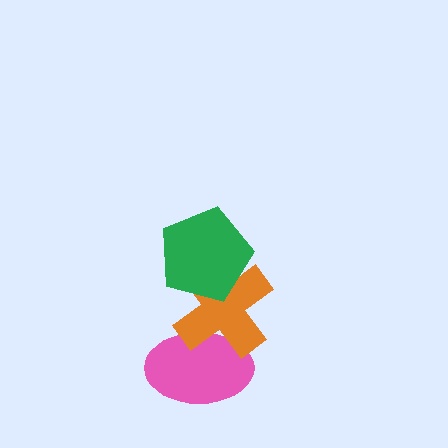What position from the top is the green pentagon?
The green pentagon is 1st from the top.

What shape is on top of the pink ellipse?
The orange cross is on top of the pink ellipse.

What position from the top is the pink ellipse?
The pink ellipse is 3rd from the top.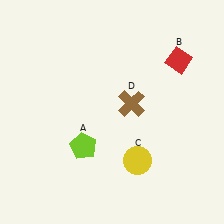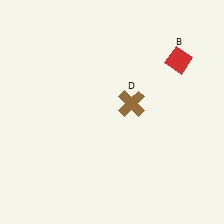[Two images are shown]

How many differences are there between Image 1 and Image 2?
There are 2 differences between the two images.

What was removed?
The yellow circle (C), the lime pentagon (A) were removed in Image 2.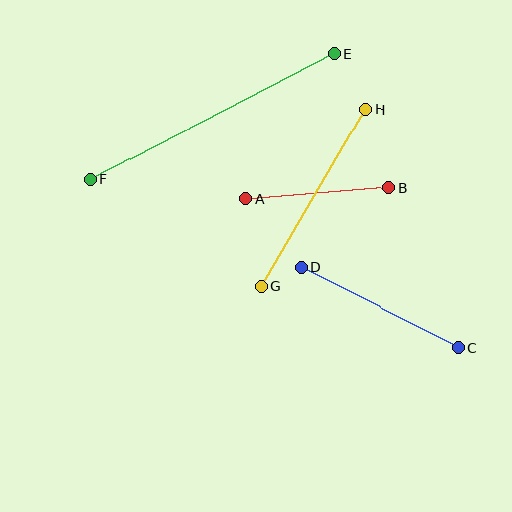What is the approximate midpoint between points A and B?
The midpoint is at approximately (317, 193) pixels.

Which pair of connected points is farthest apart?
Points E and F are farthest apart.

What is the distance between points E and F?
The distance is approximately 274 pixels.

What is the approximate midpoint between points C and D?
The midpoint is at approximately (379, 307) pixels.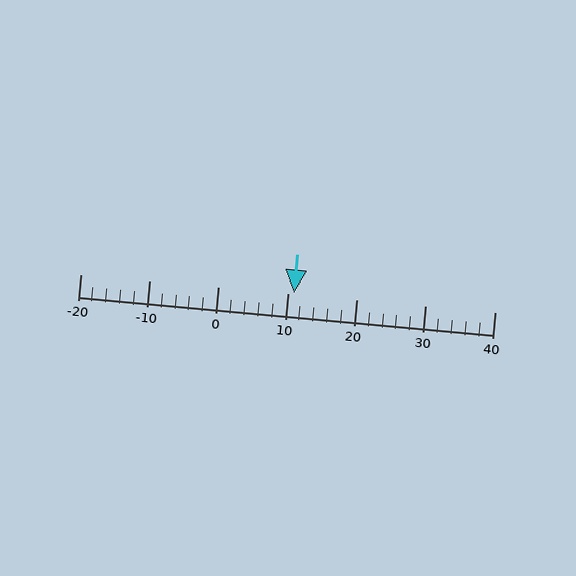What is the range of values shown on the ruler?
The ruler shows values from -20 to 40.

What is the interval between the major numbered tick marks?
The major tick marks are spaced 10 units apart.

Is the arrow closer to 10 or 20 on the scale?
The arrow is closer to 10.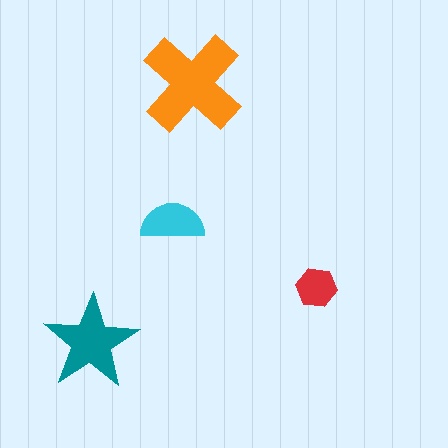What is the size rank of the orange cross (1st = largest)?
1st.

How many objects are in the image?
There are 4 objects in the image.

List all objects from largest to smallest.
The orange cross, the teal star, the cyan semicircle, the red hexagon.